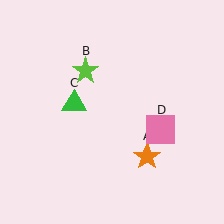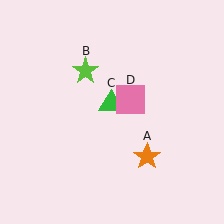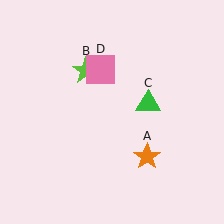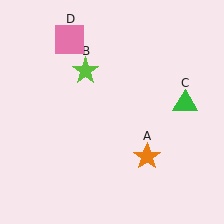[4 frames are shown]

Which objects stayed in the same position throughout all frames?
Orange star (object A) and lime star (object B) remained stationary.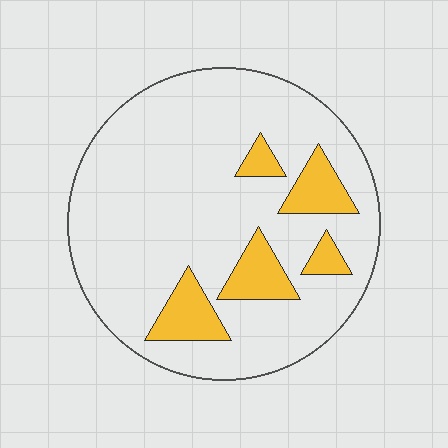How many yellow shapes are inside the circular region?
5.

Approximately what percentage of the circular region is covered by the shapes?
Approximately 15%.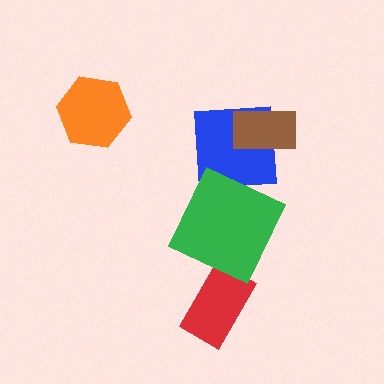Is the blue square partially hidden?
Yes, it is partially covered by another shape.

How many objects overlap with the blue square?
1 object overlaps with the blue square.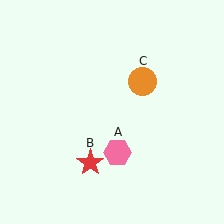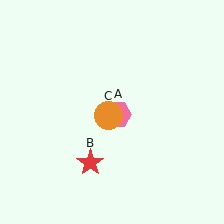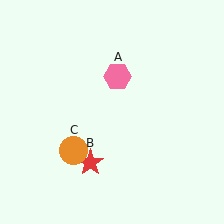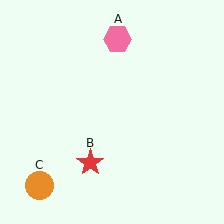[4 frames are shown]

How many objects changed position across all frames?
2 objects changed position: pink hexagon (object A), orange circle (object C).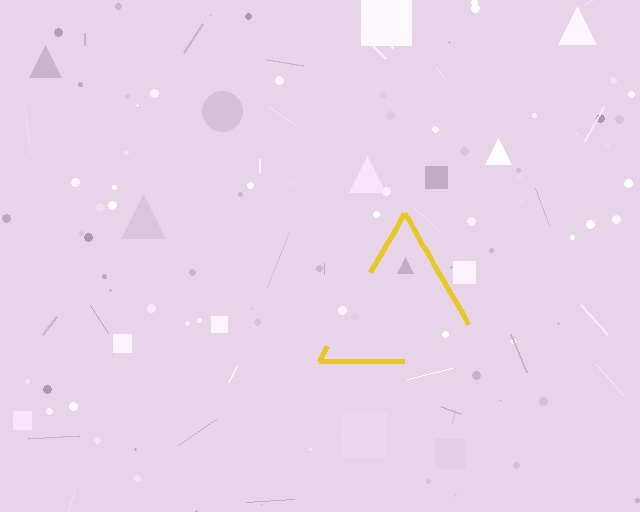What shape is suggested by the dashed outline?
The dashed outline suggests a triangle.